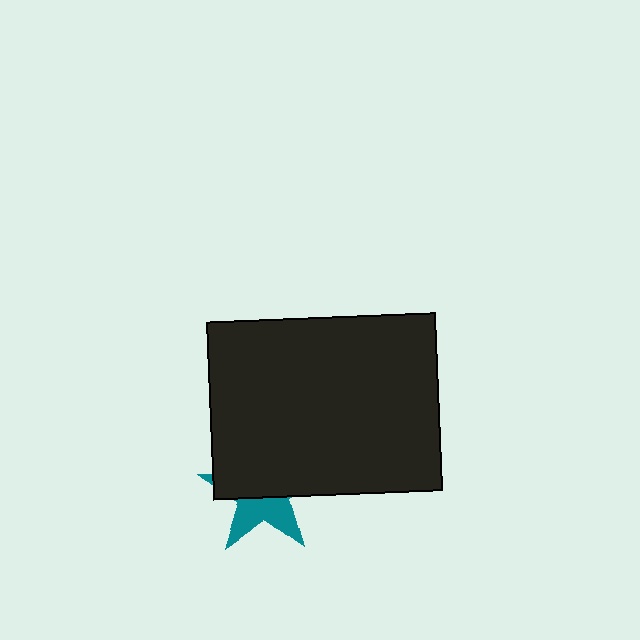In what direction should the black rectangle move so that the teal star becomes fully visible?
The black rectangle should move up. That is the shortest direction to clear the overlap and leave the teal star fully visible.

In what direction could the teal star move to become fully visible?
The teal star could move down. That would shift it out from behind the black rectangle entirely.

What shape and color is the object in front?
The object in front is a black rectangle.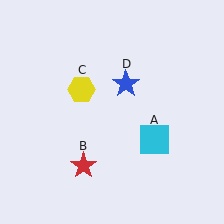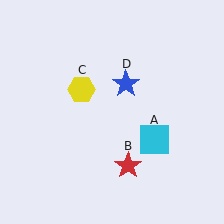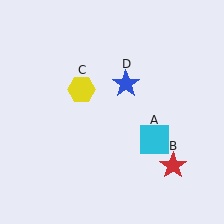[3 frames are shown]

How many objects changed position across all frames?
1 object changed position: red star (object B).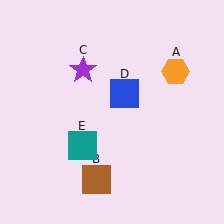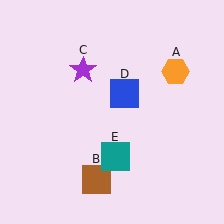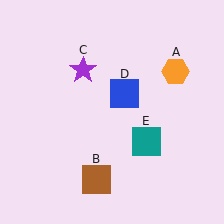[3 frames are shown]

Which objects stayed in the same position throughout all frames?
Orange hexagon (object A) and brown square (object B) and purple star (object C) and blue square (object D) remained stationary.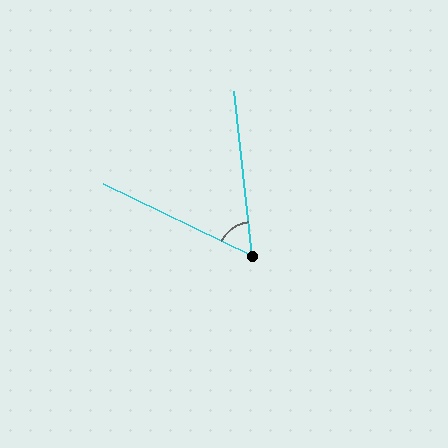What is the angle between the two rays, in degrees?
Approximately 58 degrees.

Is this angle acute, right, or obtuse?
It is acute.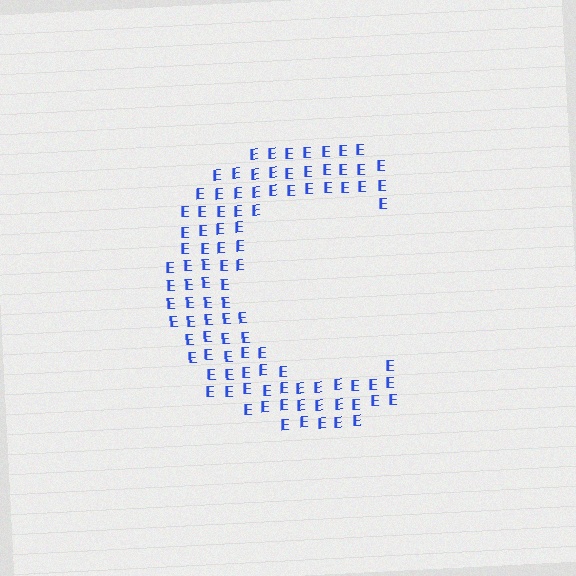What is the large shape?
The large shape is the letter C.